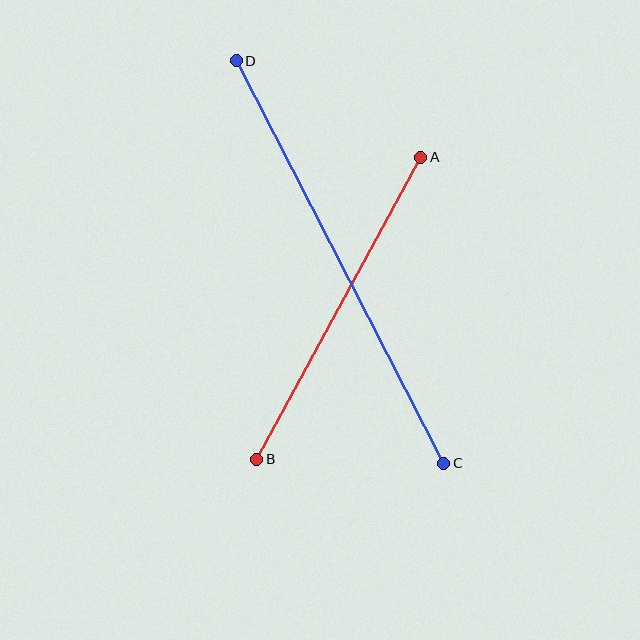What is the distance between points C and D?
The distance is approximately 453 pixels.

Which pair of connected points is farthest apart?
Points C and D are farthest apart.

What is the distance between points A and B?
The distance is approximately 344 pixels.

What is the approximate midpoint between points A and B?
The midpoint is at approximately (339, 308) pixels.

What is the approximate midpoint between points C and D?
The midpoint is at approximately (340, 262) pixels.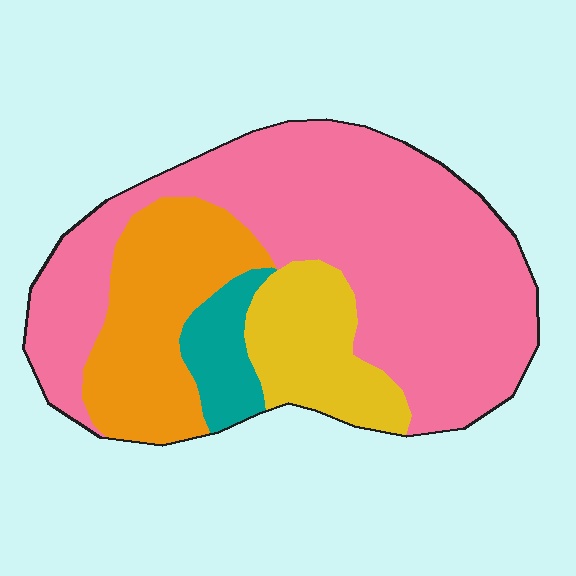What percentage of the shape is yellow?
Yellow covers roughly 15% of the shape.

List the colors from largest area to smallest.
From largest to smallest: pink, orange, yellow, teal.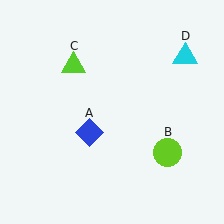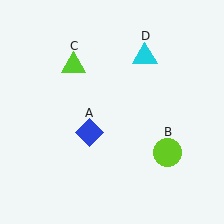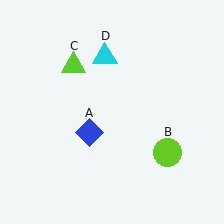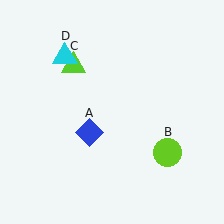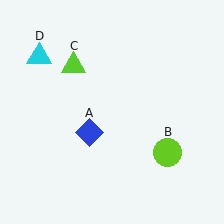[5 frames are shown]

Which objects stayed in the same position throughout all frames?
Blue diamond (object A) and lime circle (object B) and lime triangle (object C) remained stationary.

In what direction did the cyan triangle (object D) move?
The cyan triangle (object D) moved left.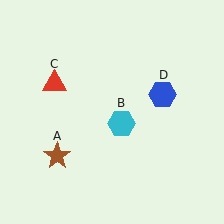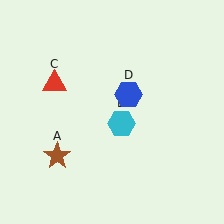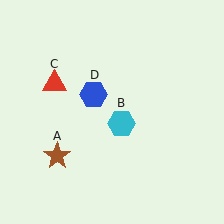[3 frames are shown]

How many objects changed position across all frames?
1 object changed position: blue hexagon (object D).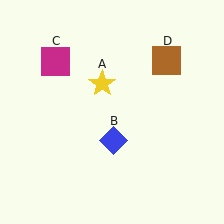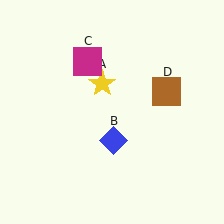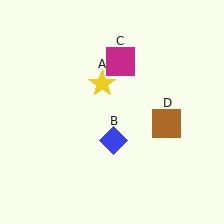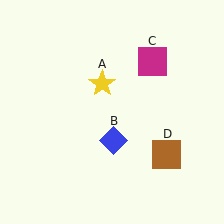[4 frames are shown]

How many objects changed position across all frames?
2 objects changed position: magenta square (object C), brown square (object D).